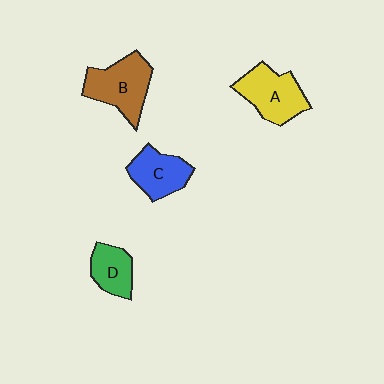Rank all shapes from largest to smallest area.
From largest to smallest: B (brown), A (yellow), C (blue), D (green).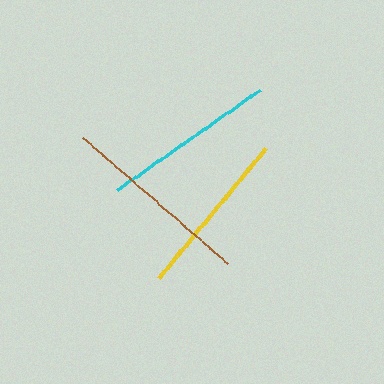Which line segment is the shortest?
The yellow line is the shortest at approximately 167 pixels.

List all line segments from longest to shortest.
From longest to shortest: brown, cyan, yellow.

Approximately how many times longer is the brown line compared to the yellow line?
The brown line is approximately 1.1 times the length of the yellow line.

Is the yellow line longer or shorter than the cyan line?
The cyan line is longer than the yellow line.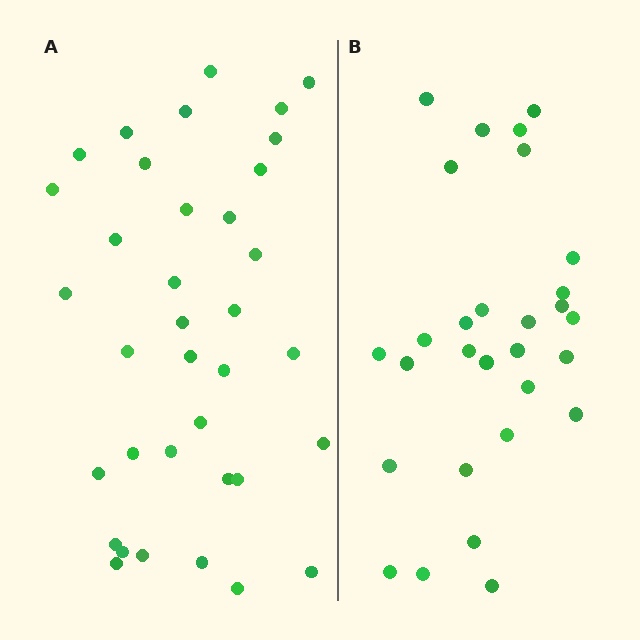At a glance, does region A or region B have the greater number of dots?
Region A (the left region) has more dots.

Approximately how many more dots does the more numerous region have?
Region A has roughly 8 or so more dots than region B.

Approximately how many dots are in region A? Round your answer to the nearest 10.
About 40 dots. (The exact count is 36, which rounds to 40.)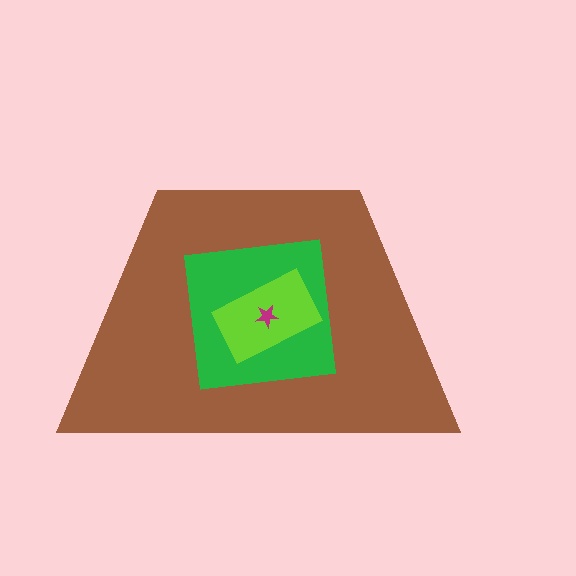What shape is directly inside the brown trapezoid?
The green square.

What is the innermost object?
The magenta star.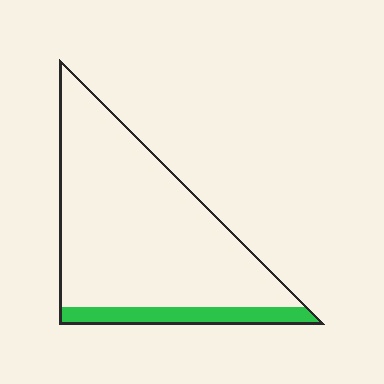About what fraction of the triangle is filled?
About one eighth (1/8).